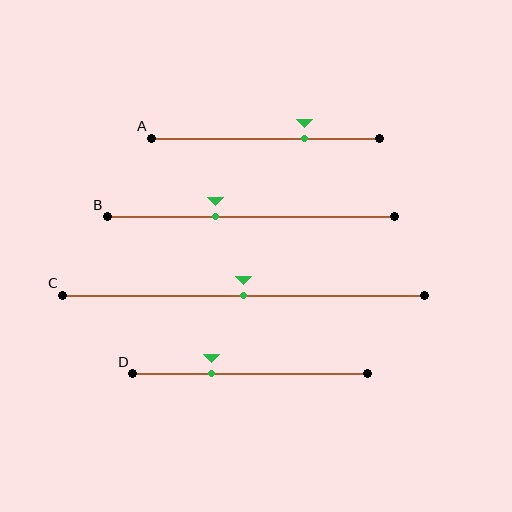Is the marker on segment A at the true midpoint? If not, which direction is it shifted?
No, the marker on segment A is shifted to the right by about 17% of the segment length.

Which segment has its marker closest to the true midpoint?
Segment C has its marker closest to the true midpoint.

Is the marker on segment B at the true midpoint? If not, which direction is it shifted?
No, the marker on segment B is shifted to the left by about 12% of the segment length.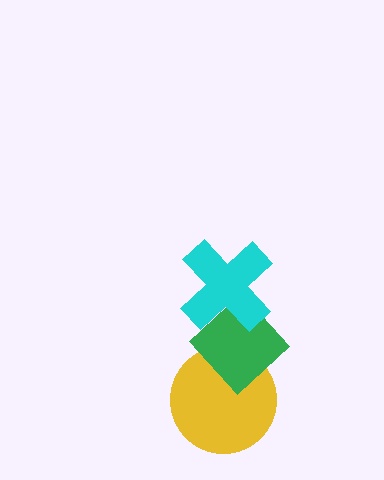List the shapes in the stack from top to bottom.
From top to bottom: the cyan cross, the green diamond, the yellow circle.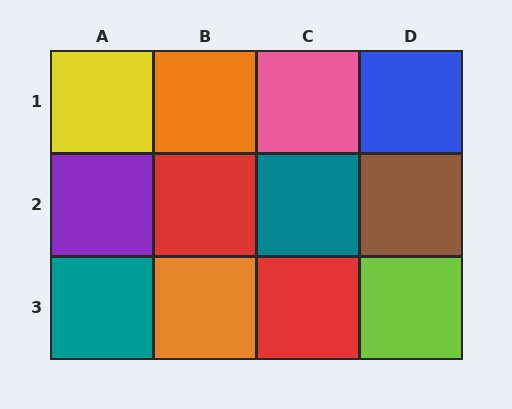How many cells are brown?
1 cell is brown.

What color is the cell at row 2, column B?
Red.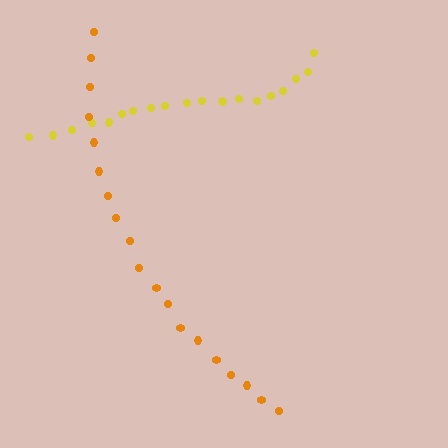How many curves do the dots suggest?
There are 2 distinct paths.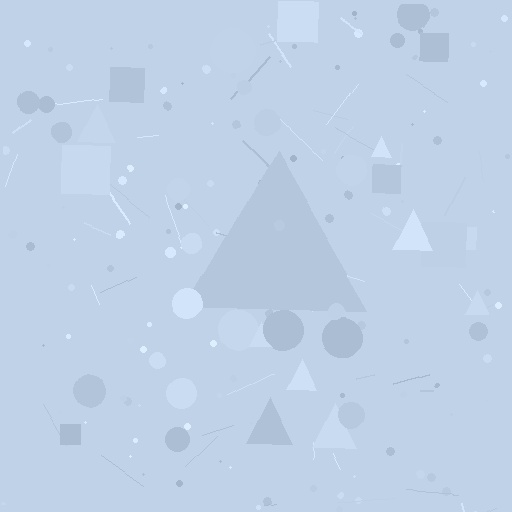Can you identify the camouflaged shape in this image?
The camouflaged shape is a triangle.